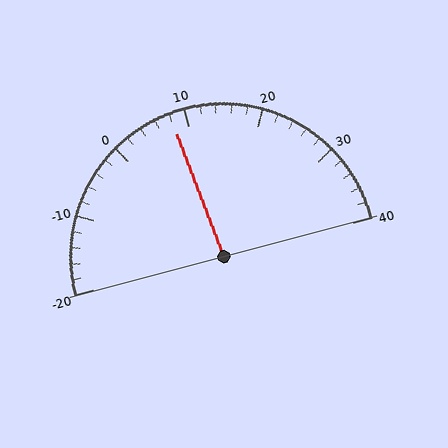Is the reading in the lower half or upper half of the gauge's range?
The reading is in the lower half of the range (-20 to 40).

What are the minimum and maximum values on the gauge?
The gauge ranges from -20 to 40.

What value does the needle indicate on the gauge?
The needle indicates approximately 8.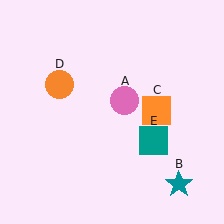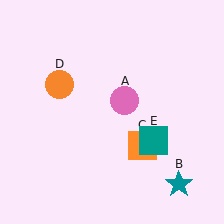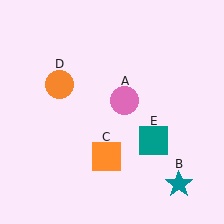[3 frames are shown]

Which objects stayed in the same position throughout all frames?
Pink circle (object A) and teal star (object B) and orange circle (object D) and teal square (object E) remained stationary.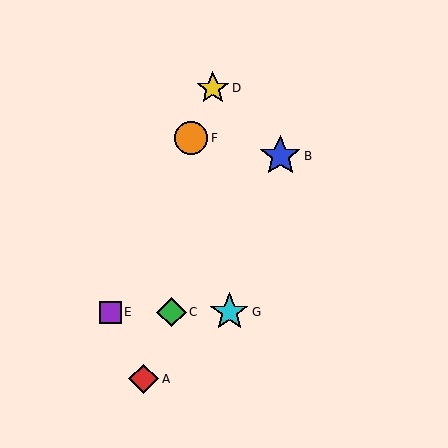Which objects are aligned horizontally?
Objects C, E, G are aligned horizontally.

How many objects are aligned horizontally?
3 objects (C, E, G) are aligned horizontally.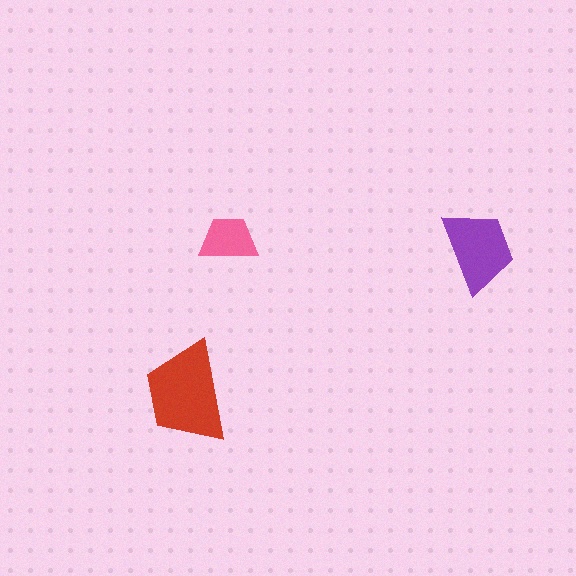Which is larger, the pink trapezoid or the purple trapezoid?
The purple one.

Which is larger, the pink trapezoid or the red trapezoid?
The red one.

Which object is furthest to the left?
The red trapezoid is leftmost.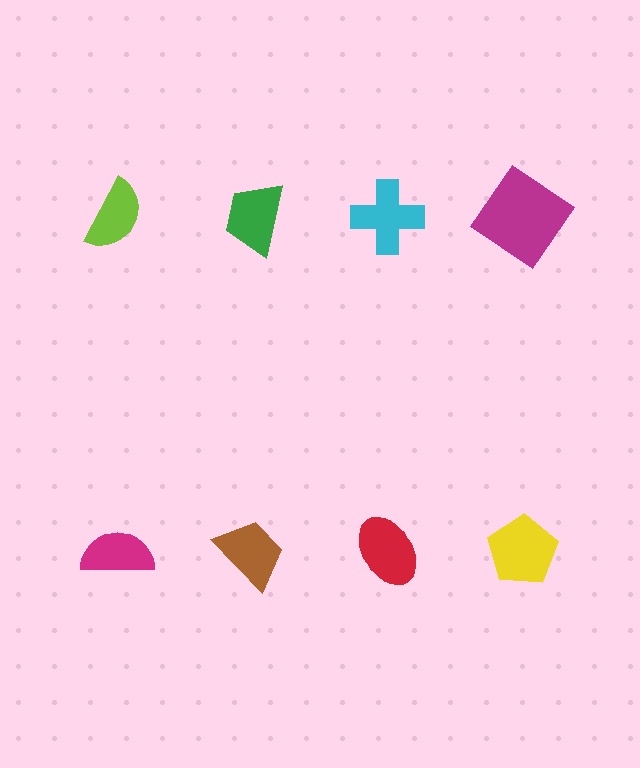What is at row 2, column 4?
A yellow pentagon.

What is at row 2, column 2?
A brown trapezoid.